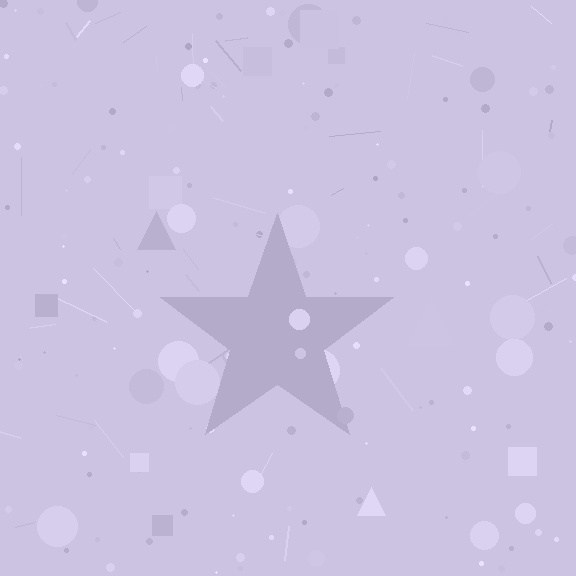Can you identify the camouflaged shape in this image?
The camouflaged shape is a star.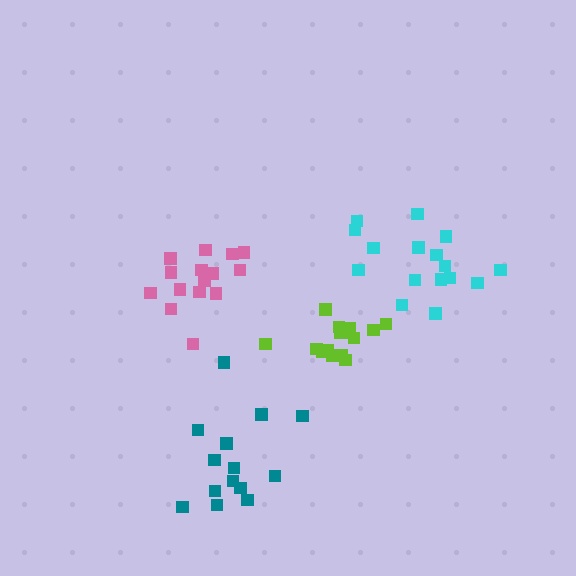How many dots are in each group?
Group 1: 15 dots, Group 2: 16 dots, Group 3: 14 dots, Group 4: 15 dots (60 total).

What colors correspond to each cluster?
The clusters are colored: pink, cyan, teal, lime.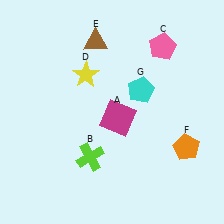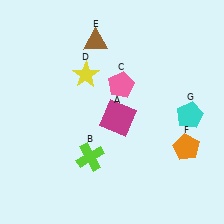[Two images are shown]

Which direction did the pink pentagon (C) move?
The pink pentagon (C) moved left.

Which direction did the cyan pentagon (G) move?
The cyan pentagon (G) moved right.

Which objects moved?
The objects that moved are: the pink pentagon (C), the cyan pentagon (G).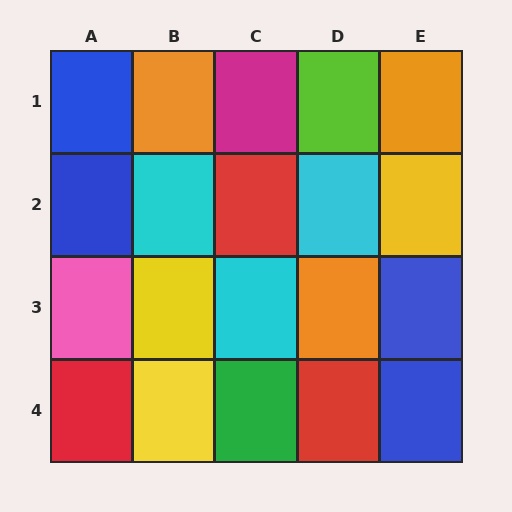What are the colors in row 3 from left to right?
Pink, yellow, cyan, orange, blue.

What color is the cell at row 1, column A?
Blue.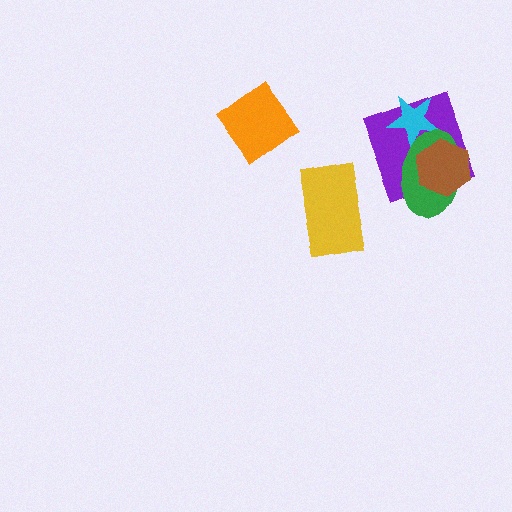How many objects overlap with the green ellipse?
3 objects overlap with the green ellipse.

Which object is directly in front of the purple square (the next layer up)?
The cyan star is directly in front of the purple square.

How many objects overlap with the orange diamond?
0 objects overlap with the orange diamond.